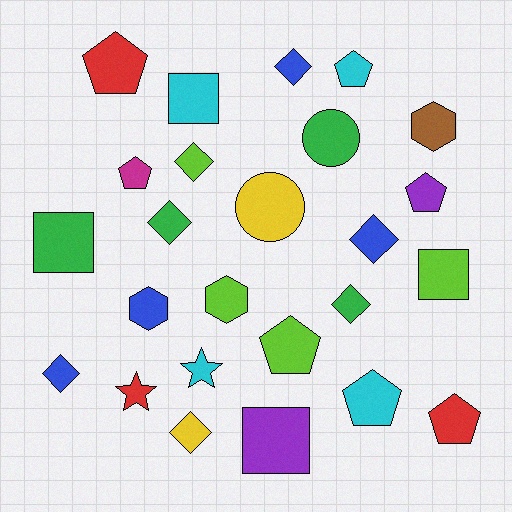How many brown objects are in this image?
There is 1 brown object.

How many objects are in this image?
There are 25 objects.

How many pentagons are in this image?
There are 7 pentagons.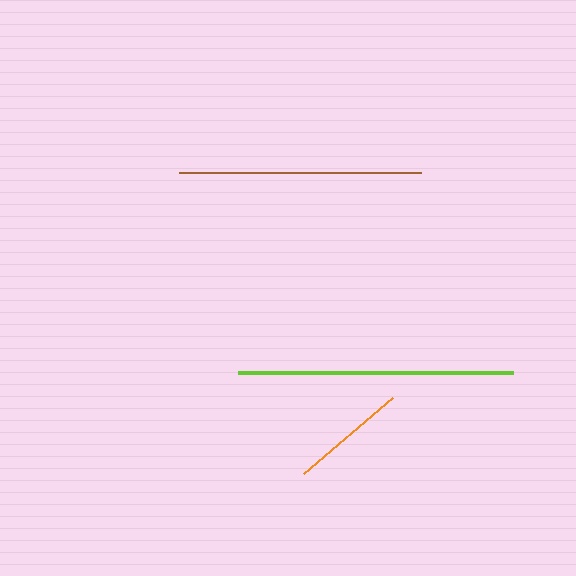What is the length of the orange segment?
The orange segment is approximately 118 pixels long.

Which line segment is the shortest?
The orange line is the shortest at approximately 118 pixels.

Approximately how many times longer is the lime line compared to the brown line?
The lime line is approximately 1.1 times the length of the brown line.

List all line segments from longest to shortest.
From longest to shortest: lime, brown, orange.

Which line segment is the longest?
The lime line is the longest at approximately 275 pixels.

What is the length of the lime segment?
The lime segment is approximately 275 pixels long.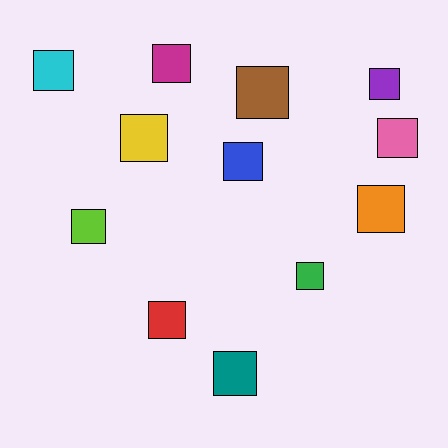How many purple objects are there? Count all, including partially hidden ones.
There is 1 purple object.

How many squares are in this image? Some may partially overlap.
There are 12 squares.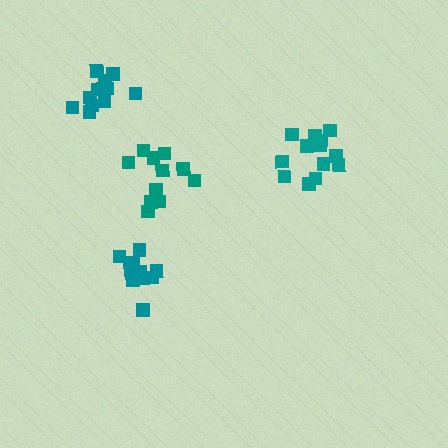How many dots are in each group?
Group 1: 13 dots, Group 2: 11 dots, Group 3: 13 dots, Group 4: 13 dots (50 total).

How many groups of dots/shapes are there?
There are 4 groups.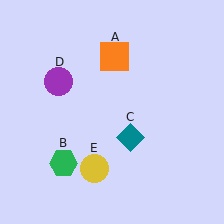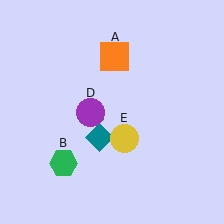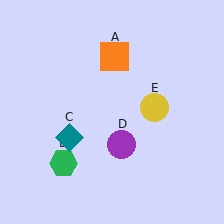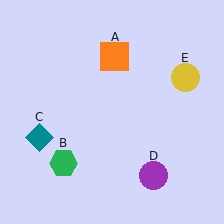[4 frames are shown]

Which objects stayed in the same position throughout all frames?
Orange square (object A) and green hexagon (object B) remained stationary.